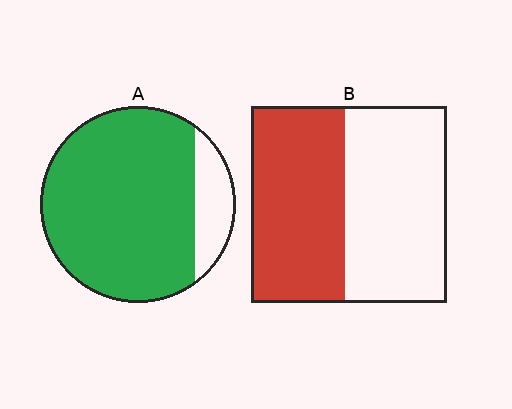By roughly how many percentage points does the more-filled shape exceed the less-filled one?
By roughly 35 percentage points (A over B).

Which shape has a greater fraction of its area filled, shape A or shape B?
Shape A.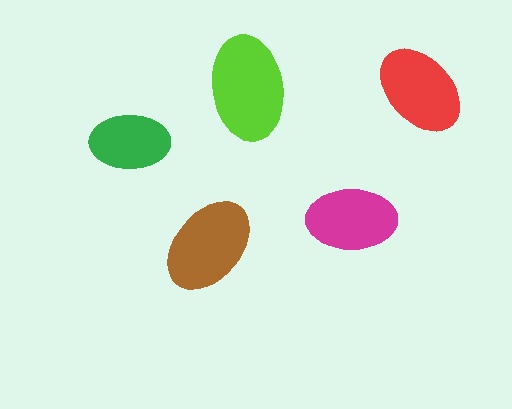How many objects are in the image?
There are 5 objects in the image.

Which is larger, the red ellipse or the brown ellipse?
The brown one.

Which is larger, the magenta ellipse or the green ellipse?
The magenta one.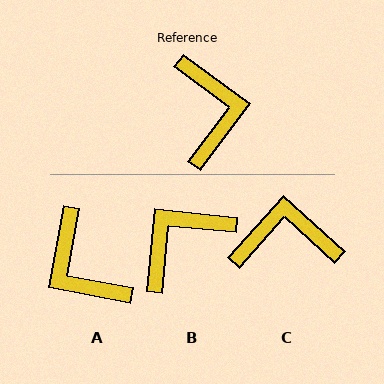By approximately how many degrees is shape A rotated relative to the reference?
Approximately 154 degrees clockwise.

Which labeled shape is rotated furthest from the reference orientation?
A, about 154 degrees away.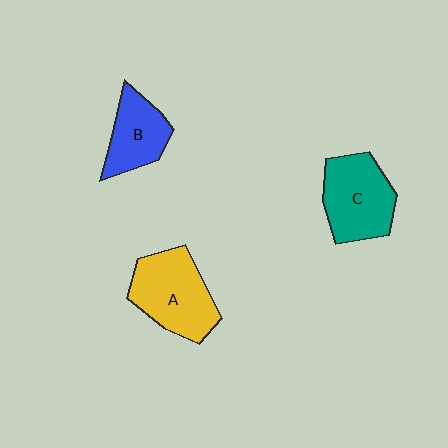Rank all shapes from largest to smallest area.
From largest to smallest: A (yellow), C (teal), B (blue).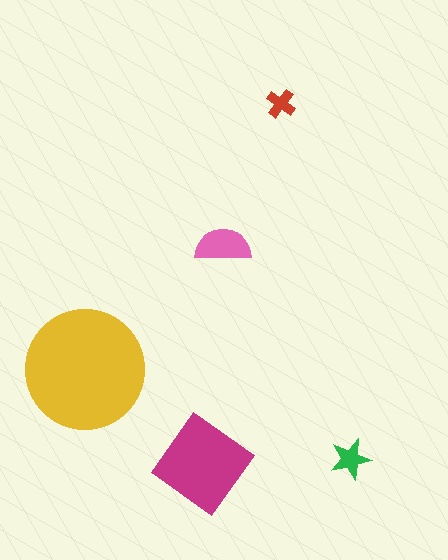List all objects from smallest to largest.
The red cross, the green star, the pink semicircle, the magenta diamond, the yellow circle.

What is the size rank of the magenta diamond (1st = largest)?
2nd.